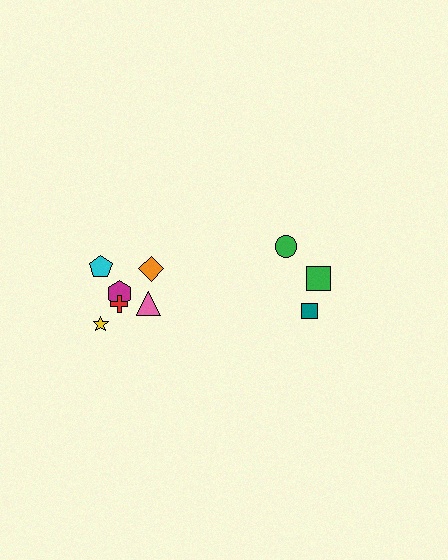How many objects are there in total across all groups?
There are 9 objects.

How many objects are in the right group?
There are 3 objects.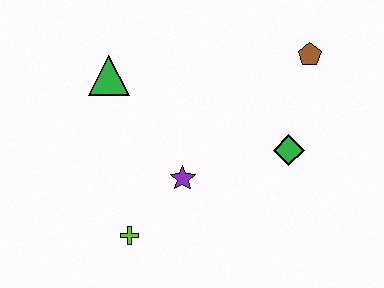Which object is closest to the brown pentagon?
The green diamond is closest to the brown pentagon.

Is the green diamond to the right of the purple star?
Yes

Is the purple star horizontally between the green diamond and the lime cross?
Yes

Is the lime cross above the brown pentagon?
No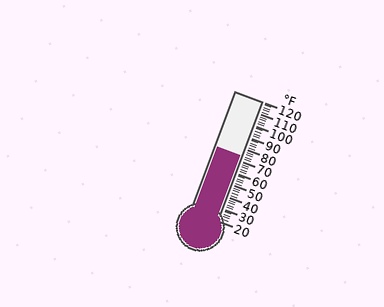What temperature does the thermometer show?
The thermometer shows approximately 74°F.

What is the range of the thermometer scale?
The thermometer scale ranges from 20°F to 120°F.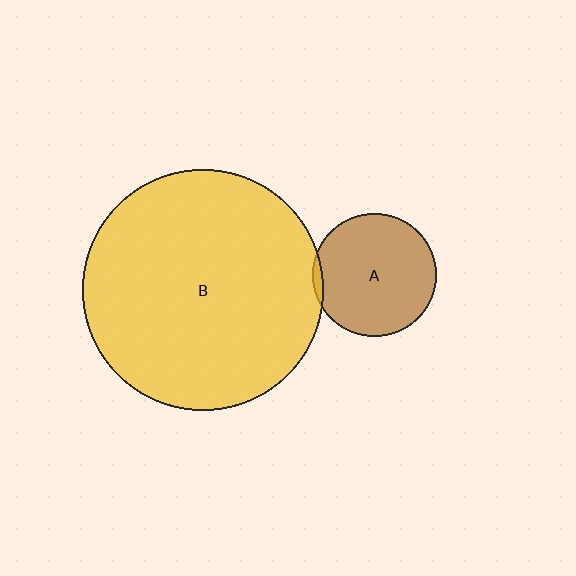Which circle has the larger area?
Circle B (yellow).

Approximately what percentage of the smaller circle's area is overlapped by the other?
Approximately 5%.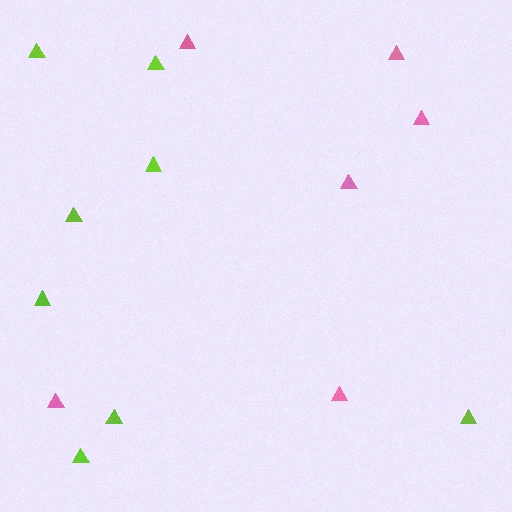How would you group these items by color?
There are 2 groups: one group of pink triangles (6) and one group of lime triangles (8).